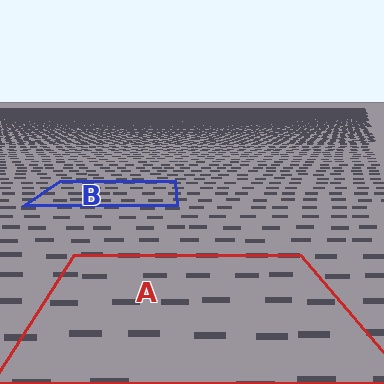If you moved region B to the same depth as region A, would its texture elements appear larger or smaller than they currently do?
They would appear larger. At a closer depth, the same texture elements are projected at a bigger on-screen size.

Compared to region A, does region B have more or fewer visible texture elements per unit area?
Region B has more texture elements per unit area — they are packed more densely because it is farther away.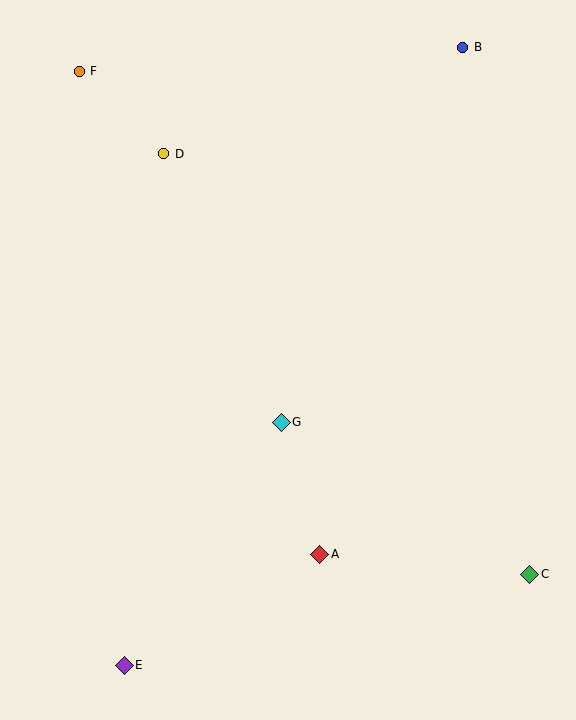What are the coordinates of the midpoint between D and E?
The midpoint between D and E is at (144, 409).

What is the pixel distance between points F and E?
The distance between F and E is 595 pixels.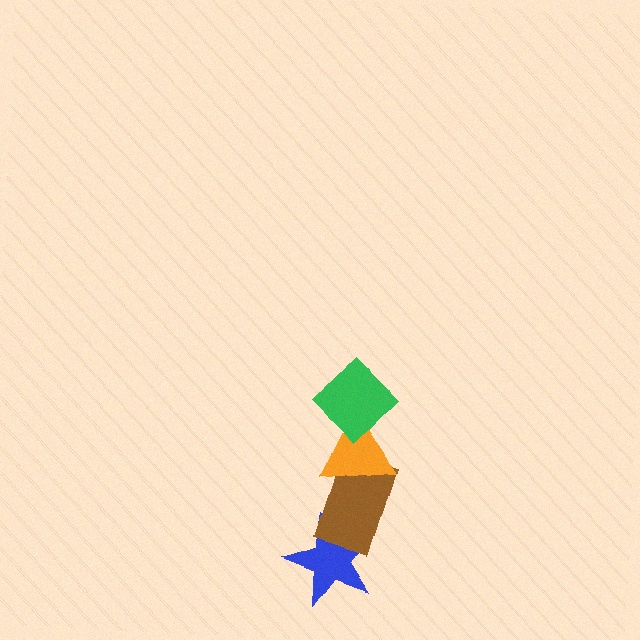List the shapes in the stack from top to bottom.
From top to bottom: the green diamond, the orange triangle, the brown rectangle, the blue star.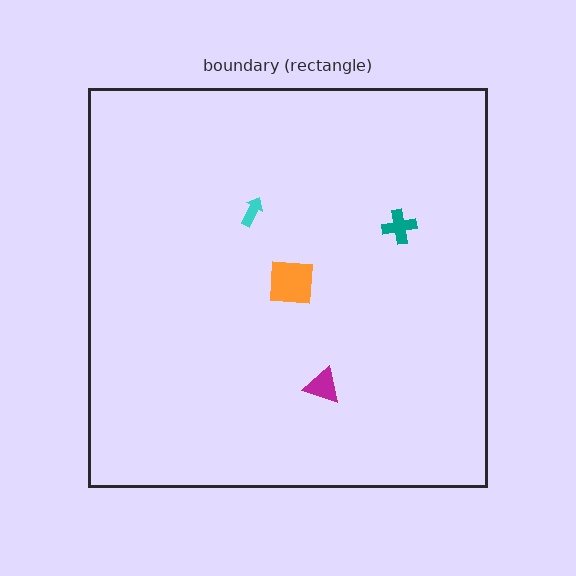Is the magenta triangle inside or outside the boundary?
Inside.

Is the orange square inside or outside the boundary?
Inside.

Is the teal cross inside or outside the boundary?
Inside.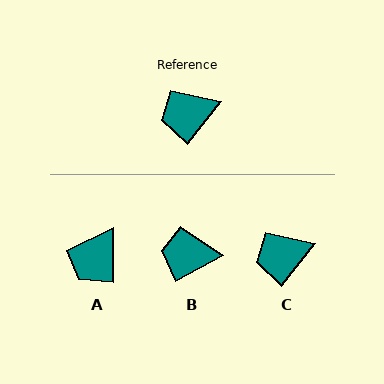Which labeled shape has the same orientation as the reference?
C.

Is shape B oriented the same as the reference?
No, it is off by about 22 degrees.